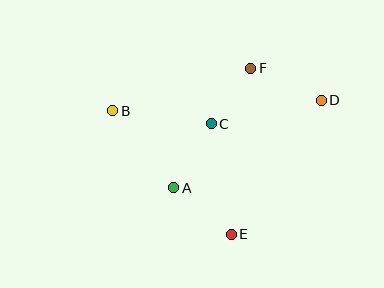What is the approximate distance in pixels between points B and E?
The distance between B and E is approximately 171 pixels.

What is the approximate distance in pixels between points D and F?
The distance between D and F is approximately 77 pixels.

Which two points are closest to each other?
Points C and F are closest to each other.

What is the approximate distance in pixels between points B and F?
The distance between B and F is approximately 145 pixels.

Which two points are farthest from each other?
Points B and D are farthest from each other.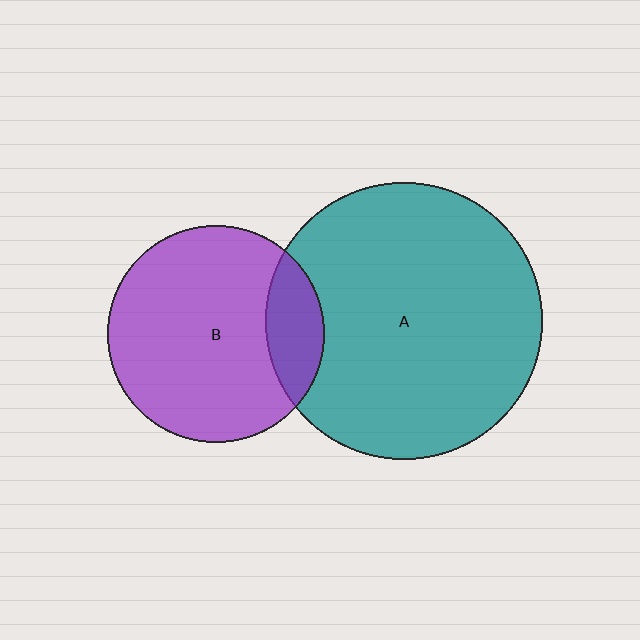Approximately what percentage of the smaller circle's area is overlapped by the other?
Approximately 15%.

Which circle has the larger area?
Circle A (teal).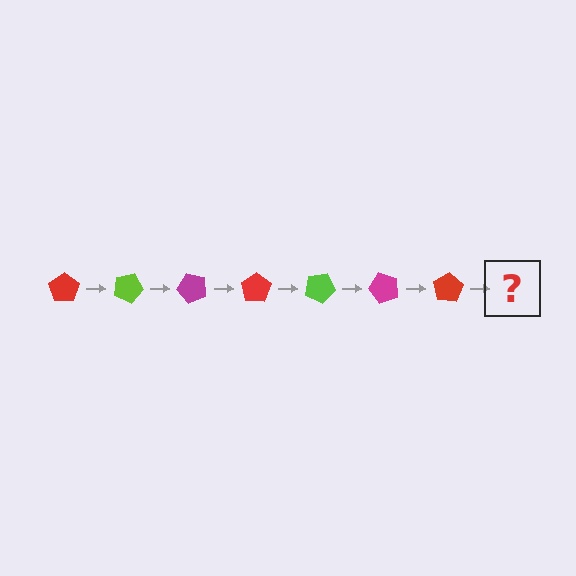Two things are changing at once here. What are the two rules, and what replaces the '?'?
The two rules are that it rotates 25 degrees each step and the color cycles through red, lime, and magenta. The '?' should be a lime pentagon, rotated 175 degrees from the start.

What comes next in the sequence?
The next element should be a lime pentagon, rotated 175 degrees from the start.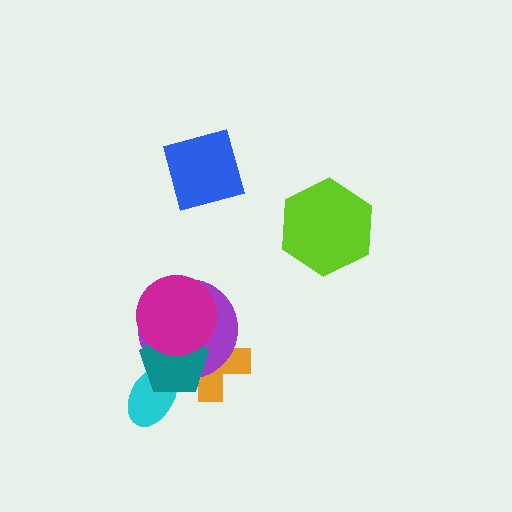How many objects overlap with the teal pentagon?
4 objects overlap with the teal pentagon.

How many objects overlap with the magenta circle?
3 objects overlap with the magenta circle.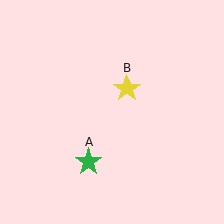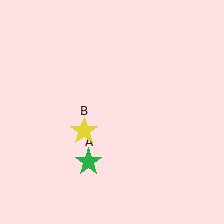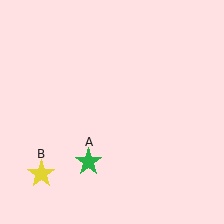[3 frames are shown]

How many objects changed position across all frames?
1 object changed position: yellow star (object B).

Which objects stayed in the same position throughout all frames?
Green star (object A) remained stationary.